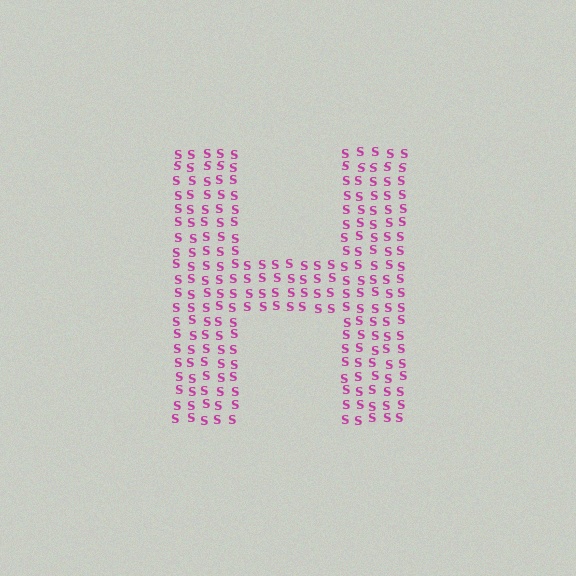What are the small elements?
The small elements are letter S's.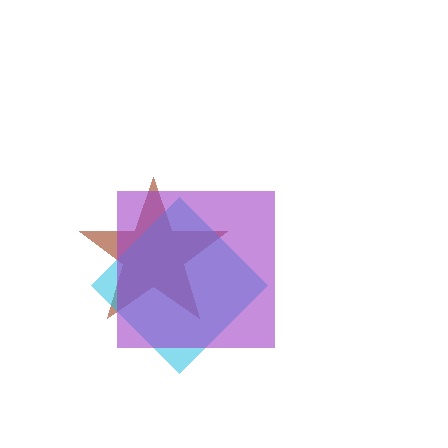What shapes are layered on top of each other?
The layered shapes are: a brown star, a cyan diamond, a purple square.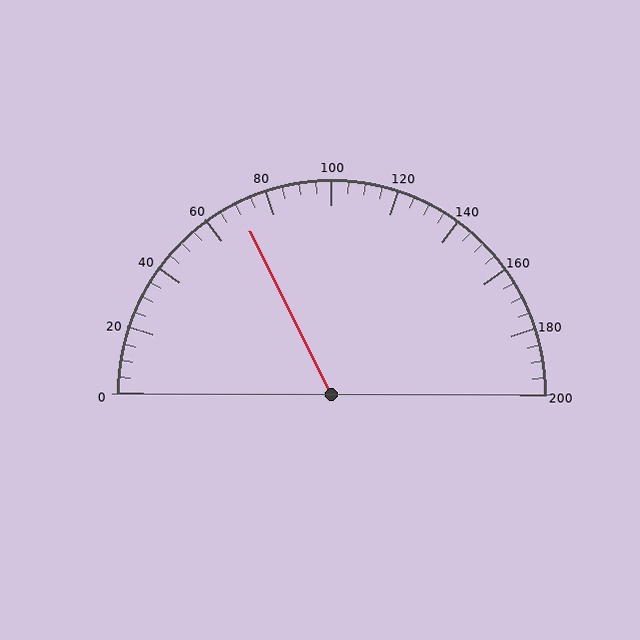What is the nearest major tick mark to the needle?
The nearest major tick mark is 80.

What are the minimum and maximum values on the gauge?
The gauge ranges from 0 to 200.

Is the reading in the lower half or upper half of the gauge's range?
The reading is in the lower half of the range (0 to 200).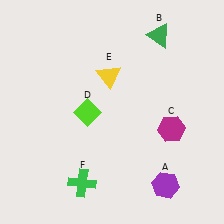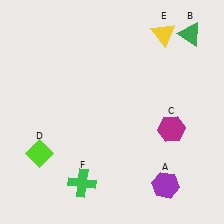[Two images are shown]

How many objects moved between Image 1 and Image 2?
3 objects moved between the two images.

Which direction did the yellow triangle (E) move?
The yellow triangle (E) moved right.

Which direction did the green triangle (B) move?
The green triangle (B) moved right.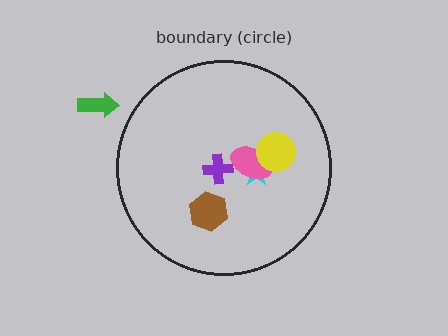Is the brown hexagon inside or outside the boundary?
Inside.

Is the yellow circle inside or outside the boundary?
Inside.